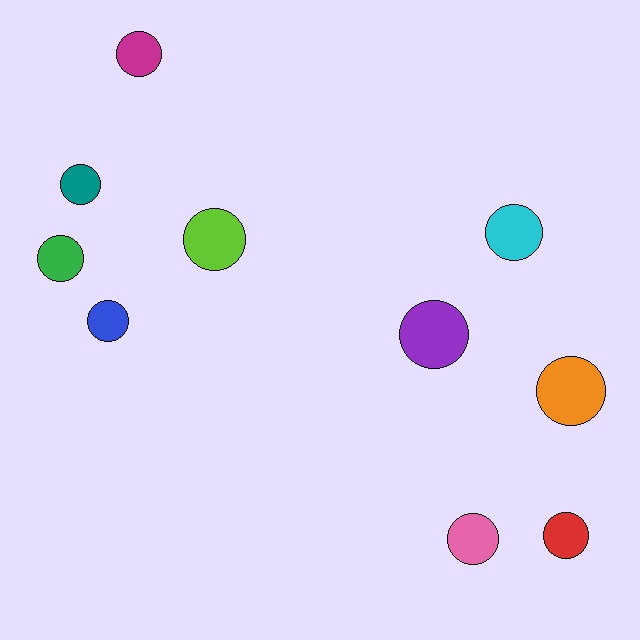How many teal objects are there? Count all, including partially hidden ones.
There is 1 teal object.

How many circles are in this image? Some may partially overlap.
There are 10 circles.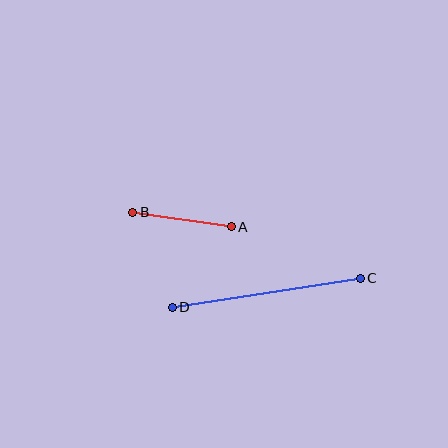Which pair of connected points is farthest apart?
Points C and D are farthest apart.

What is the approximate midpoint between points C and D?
The midpoint is at approximately (266, 293) pixels.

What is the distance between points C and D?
The distance is approximately 191 pixels.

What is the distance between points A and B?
The distance is approximately 100 pixels.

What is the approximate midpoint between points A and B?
The midpoint is at approximately (182, 219) pixels.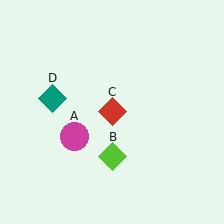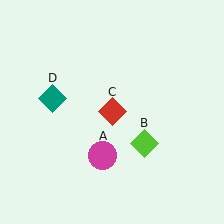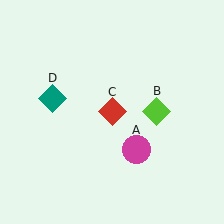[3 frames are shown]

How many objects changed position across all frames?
2 objects changed position: magenta circle (object A), lime diamond (object B).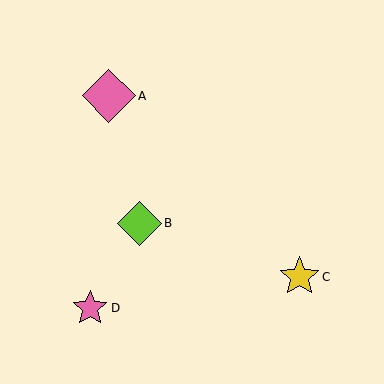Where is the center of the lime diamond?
The center of the lime diamond is at (139, 223).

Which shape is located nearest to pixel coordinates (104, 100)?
The pink diamond (labeled A) at (109, 96) is nearest to that location.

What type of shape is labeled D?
Shape D is a pink star.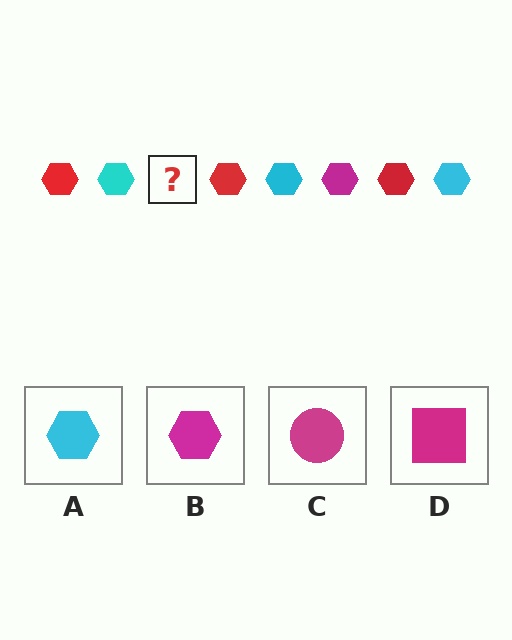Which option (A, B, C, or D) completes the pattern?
B.